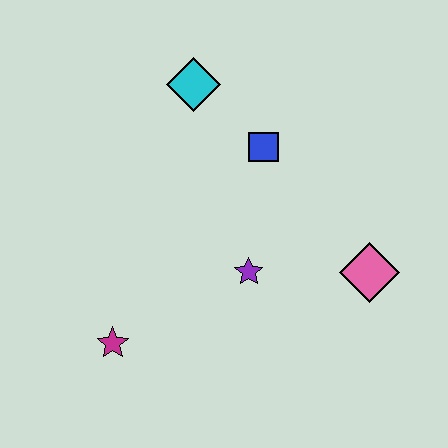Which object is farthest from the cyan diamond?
The magenta star is farthest from the cyan diamond.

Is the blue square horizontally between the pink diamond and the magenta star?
Yes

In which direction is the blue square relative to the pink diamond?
The blue square is above the pink diamond.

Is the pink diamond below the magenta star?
No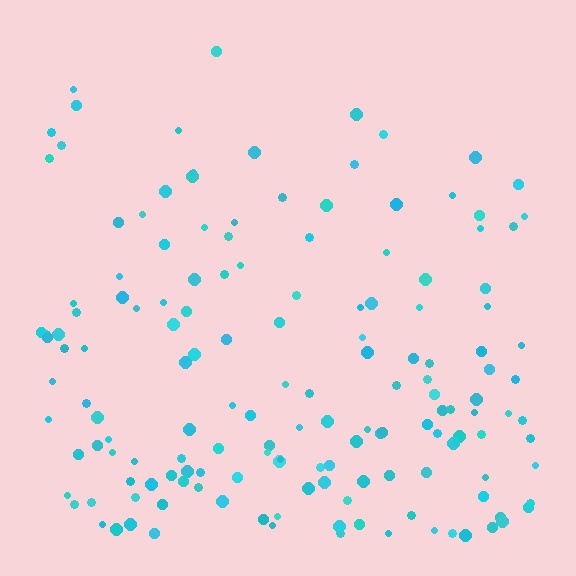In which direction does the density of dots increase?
From top to bottom, with the bottom side densest.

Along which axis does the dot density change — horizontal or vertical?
Vertical.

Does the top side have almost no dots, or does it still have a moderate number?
Still a moderate number, just noticeably fewer than the bottom.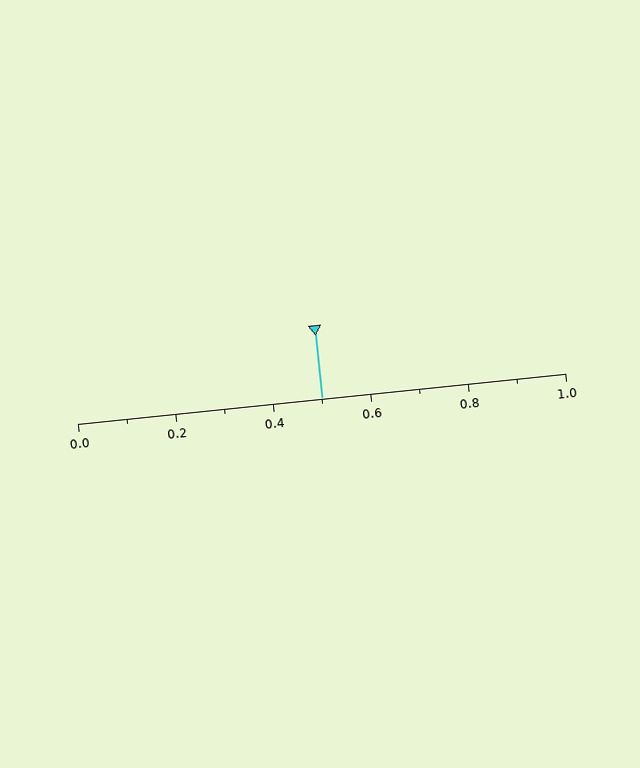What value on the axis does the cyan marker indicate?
The marker indicates approximately 0.5.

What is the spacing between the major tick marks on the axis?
The major ticks are spaced 0.2 apart.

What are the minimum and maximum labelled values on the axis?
The axis runs from 0.0 to 1.0.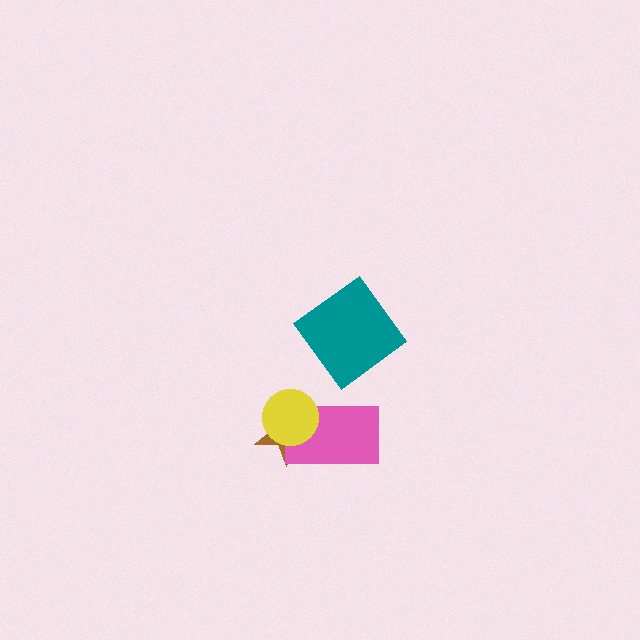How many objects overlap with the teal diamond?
0 objects overlap with the teal diamond.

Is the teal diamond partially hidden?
No, no other shape covers it.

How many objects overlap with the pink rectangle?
2 objects overlap with the pink rectangle.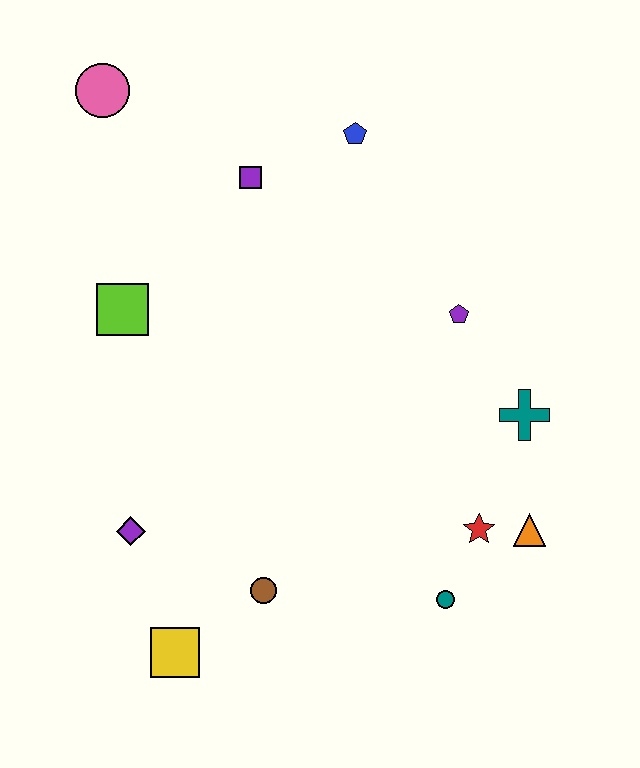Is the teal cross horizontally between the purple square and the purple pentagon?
No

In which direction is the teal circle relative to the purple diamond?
The teal circle is to the right of the purple diamond.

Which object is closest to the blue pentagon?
The purple square is closest to the blue pentagon.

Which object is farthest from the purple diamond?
The blue pentagon is farthest from the purple diamond.